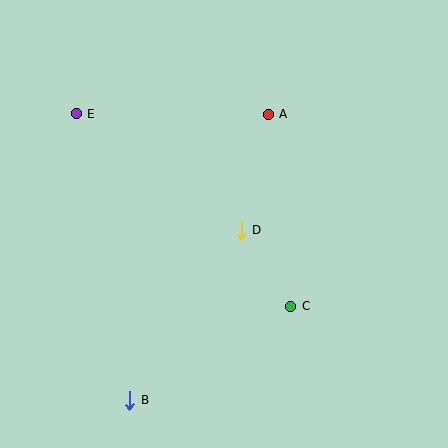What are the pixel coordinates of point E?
Point E is at (76, 114).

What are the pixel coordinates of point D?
Point D is at (241, 230).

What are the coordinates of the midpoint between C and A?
The midpoint between C and A is at (280, 210).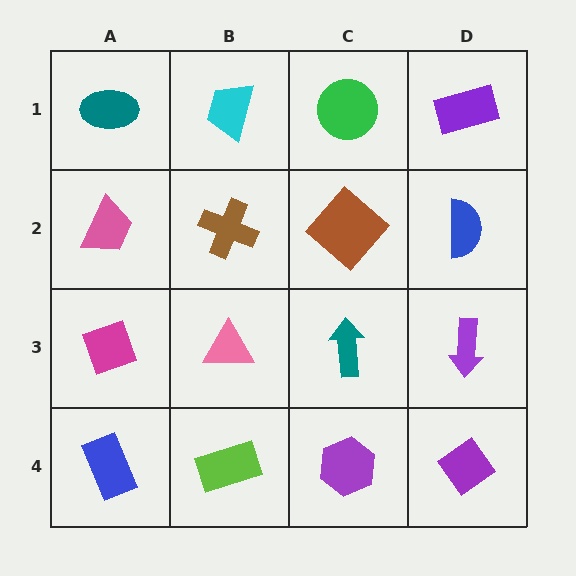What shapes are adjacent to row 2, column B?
A cyan trapezoid (row 1, column B), a pink triangle (row 3, column B), a pink trapezoid (row 2, column A), a brown diamond (row 2, column C).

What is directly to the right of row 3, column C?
A purple arrow.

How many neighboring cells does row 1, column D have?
2.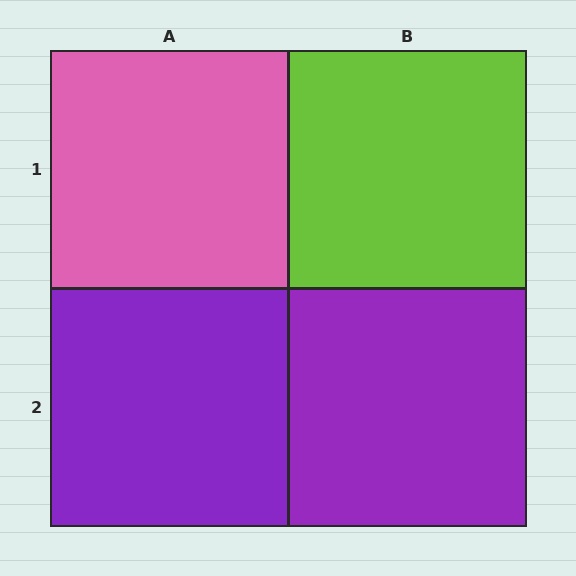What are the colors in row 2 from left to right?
Purple, purple.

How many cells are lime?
1 cell is lime.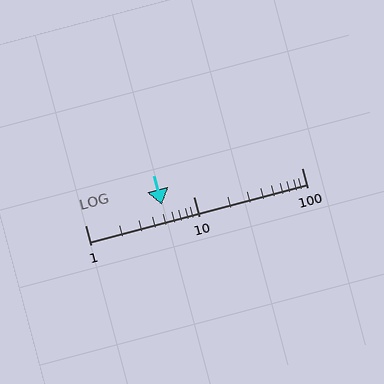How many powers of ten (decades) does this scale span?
The scale spans 2 decades, from 1 to 100.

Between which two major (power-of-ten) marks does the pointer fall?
The pointer is between 1 and 10.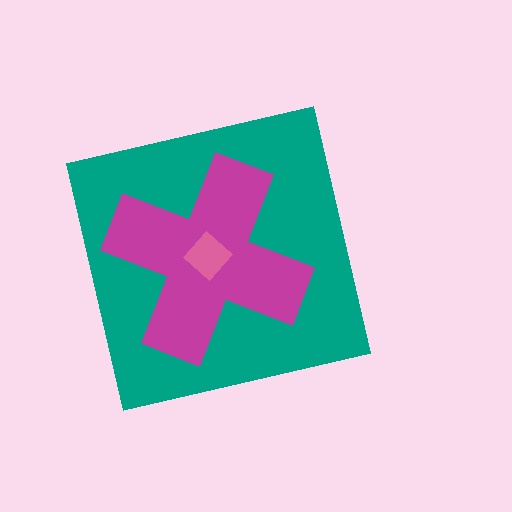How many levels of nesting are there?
3.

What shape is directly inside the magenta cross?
The pink diamond.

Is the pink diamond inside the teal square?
Yes.